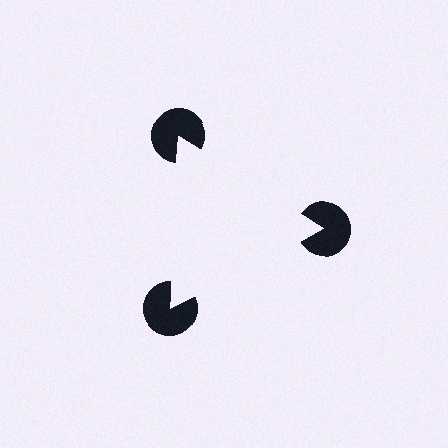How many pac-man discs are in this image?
There are 3 — one at each vertex of the illusory triangle.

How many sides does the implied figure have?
3 sides.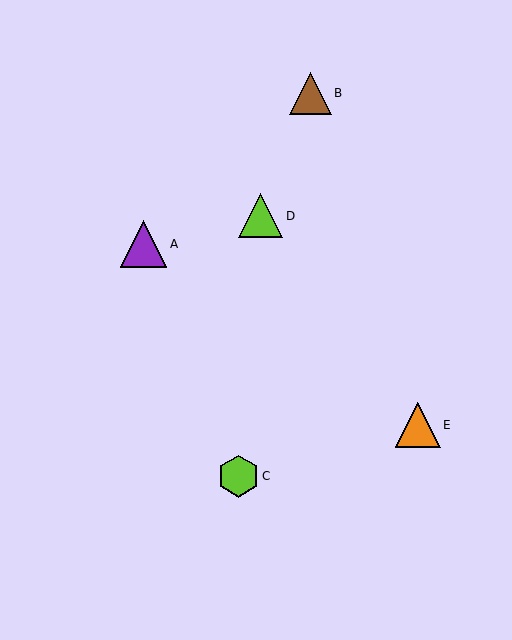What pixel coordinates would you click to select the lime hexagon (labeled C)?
Click at (238, 476) to select the lime hexagon C.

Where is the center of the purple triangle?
The center of the purple triangle is at (143, 244).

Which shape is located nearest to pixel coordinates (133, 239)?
The purple triangle (labeled A) at (143, 244) is nearest to that location.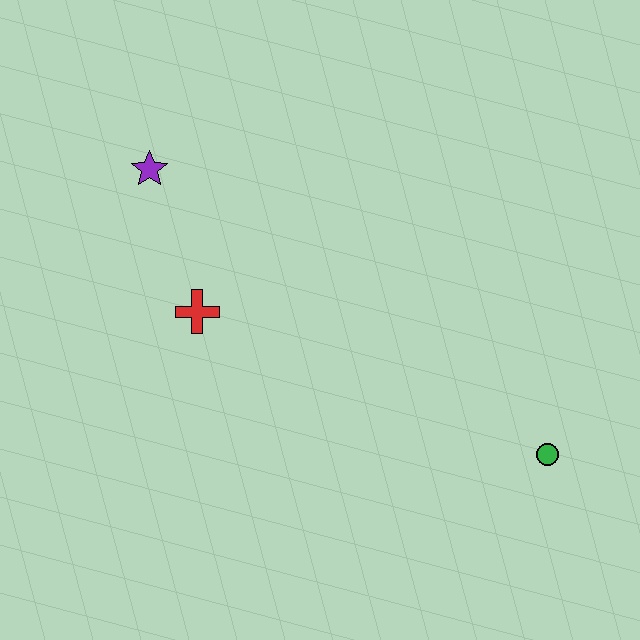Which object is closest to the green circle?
The red cross is closest to the green circle.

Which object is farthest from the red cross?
The green circle is farthest from the red cross.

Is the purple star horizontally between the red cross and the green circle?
No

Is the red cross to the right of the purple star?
Yes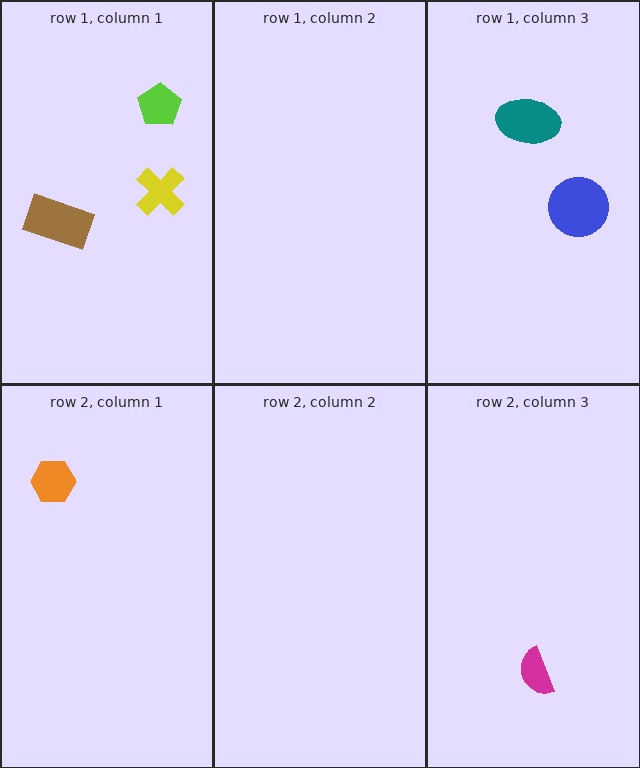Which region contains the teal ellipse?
The row 1, column 3 region.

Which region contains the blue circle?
The row 1, column 3 region.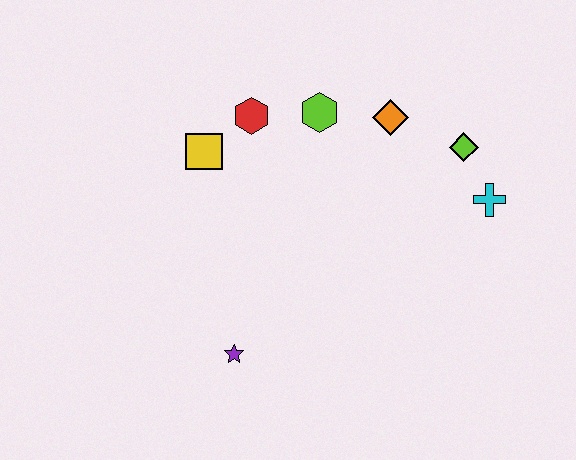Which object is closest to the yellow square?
The red hexagon is closest to the yellow square.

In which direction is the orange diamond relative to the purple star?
The orange diamond is above the purple star.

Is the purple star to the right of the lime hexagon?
No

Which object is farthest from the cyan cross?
The purple star is farthest from the cyan cross.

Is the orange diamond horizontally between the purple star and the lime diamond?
Yes